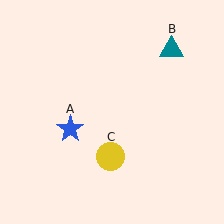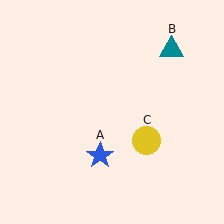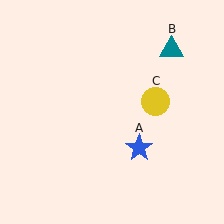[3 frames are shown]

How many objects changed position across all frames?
2 objects changed position: blue star (object A), yellow circle (object C).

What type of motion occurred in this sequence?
The blue star (object A), yellow circle (object C) rotated counterclockwise around the center of the scene.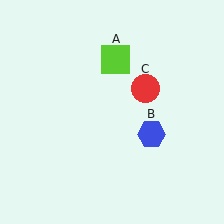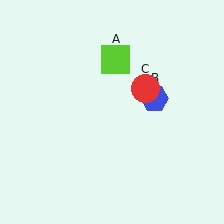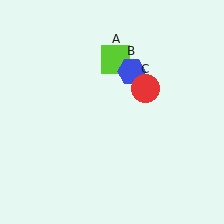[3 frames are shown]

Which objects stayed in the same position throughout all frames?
Lime square (object A) and red circle (object C) remained stationary.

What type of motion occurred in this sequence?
The blue hexagon (object B) rotated counterclockwise around the center of the scene.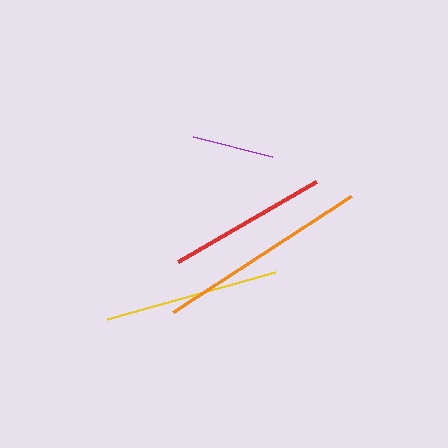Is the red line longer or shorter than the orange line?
The orange line is longer than the red line.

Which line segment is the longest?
The orange line is the longest at approximately 213 pixels.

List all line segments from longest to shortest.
From longest to shortest: orange, yellow, red, purple.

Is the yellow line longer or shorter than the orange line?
The orange line is longer than the yellow line.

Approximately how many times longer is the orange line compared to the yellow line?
The orange line is approximately 1.2 times the length of the yellow line.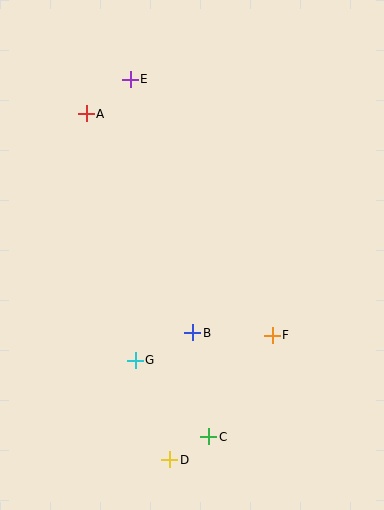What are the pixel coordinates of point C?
Point C is at (209, 437).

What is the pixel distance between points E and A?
The distance between E and A is 56 pixels.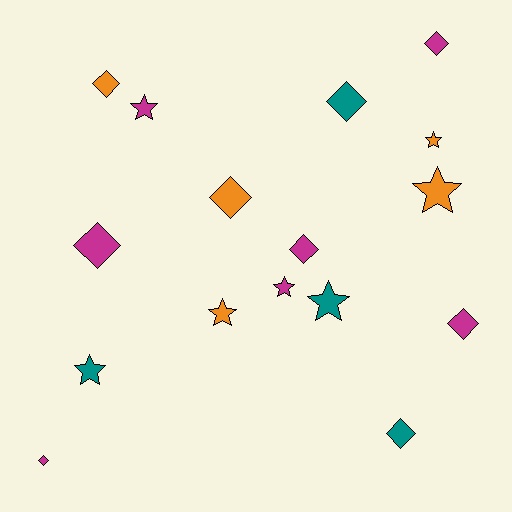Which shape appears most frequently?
Diamond, with 9 objects.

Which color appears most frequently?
Magenta, with 7 objects.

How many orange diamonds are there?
There are 2 orange diamonds.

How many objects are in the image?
There are 16 objects.